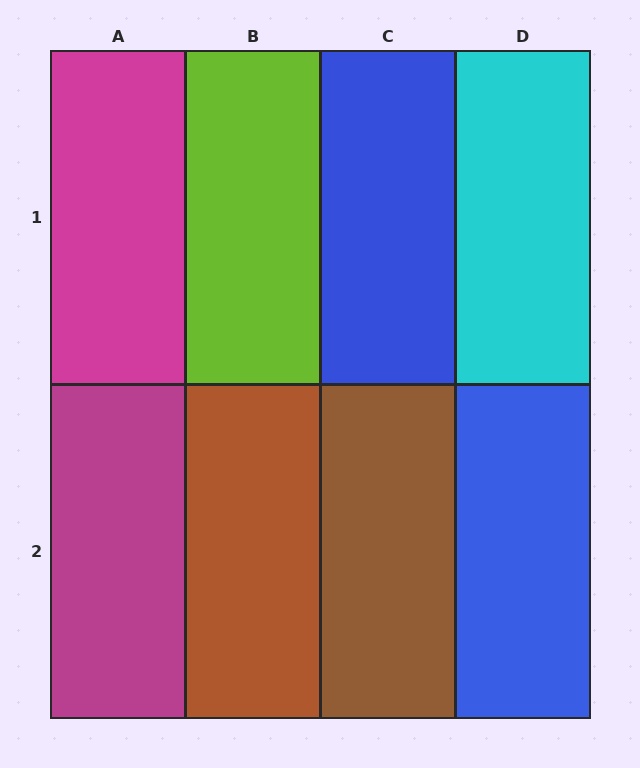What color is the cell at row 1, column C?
Blue.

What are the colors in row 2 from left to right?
Magenta, brown, brown, blue.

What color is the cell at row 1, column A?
Magenta.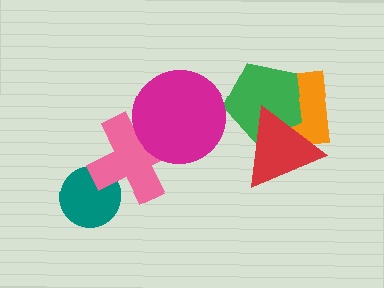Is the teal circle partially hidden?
Yes, it is partially covered by another shape.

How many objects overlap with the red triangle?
2 objects overlap with the red triangle.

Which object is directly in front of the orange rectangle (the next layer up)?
The green pentagon is directly in front of the orange rectangle.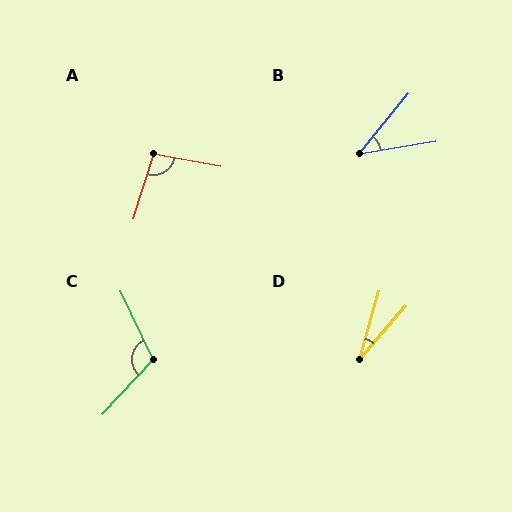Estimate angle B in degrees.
Approximately 42 degrees.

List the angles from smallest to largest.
D (25°), B (42°), A (97°), C (112°).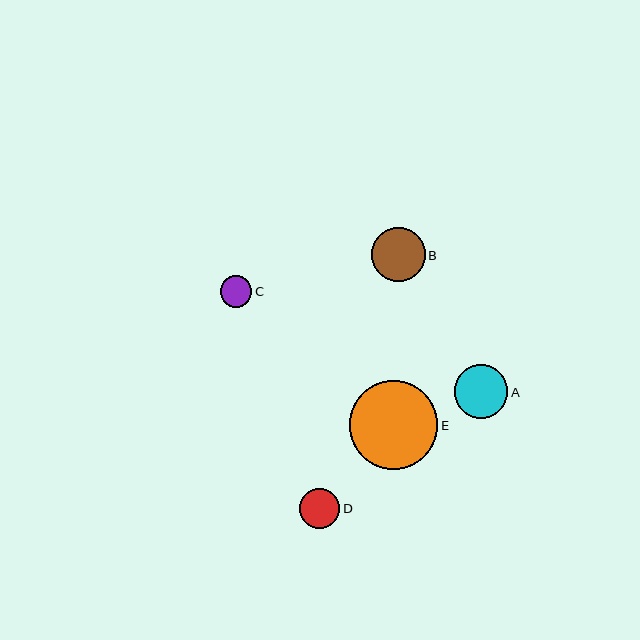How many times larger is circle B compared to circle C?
Circle B is approximately 1.7 times the size of circle C.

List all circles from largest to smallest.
From largest to smallest: E, B, A, D, C.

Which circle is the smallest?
Circle C is the smallest with a size of approximately 32 pixels.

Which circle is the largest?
Circle E is the largest with a size of approximately 89 pixels.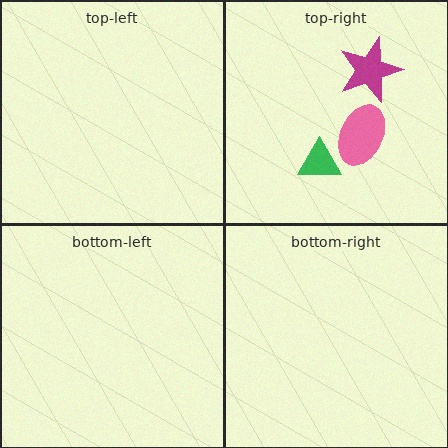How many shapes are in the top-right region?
3.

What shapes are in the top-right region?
The green triangle, the magenta star, the pink ellipse.